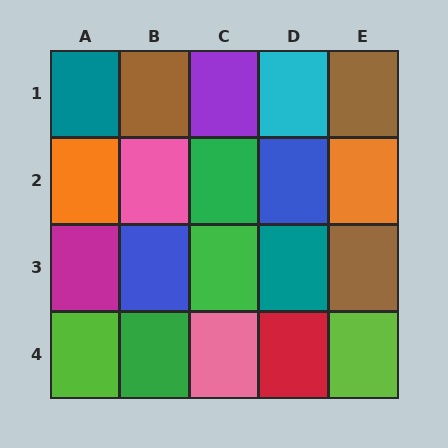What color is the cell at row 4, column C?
Pink.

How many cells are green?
3 cells are green.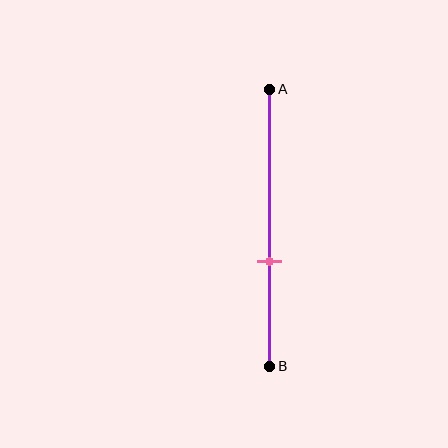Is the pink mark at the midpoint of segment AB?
No, the mark is at about 60% from A, not at the 50% midpoint.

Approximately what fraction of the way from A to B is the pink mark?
The pink mark is approximately 60% of the way from A to B.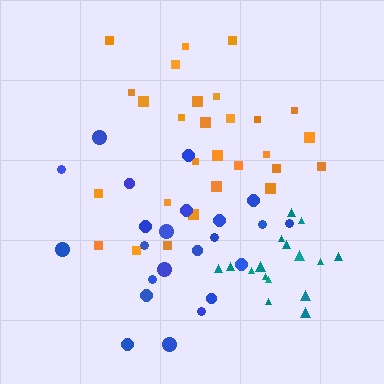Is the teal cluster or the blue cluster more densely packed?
Teal.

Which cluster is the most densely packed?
Teal.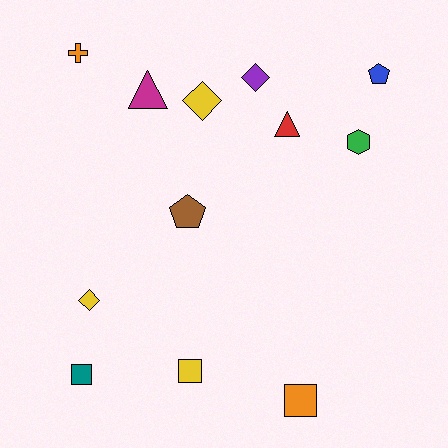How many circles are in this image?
There are no circles.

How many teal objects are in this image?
There is 1 teal object.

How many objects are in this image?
There are 12 objects.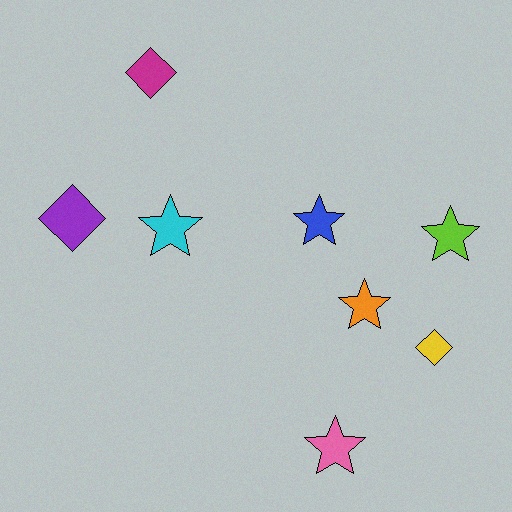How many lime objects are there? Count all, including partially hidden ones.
There is 1 lime object.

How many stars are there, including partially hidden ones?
There are 5 stars.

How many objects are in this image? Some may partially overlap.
There are 8 objects.